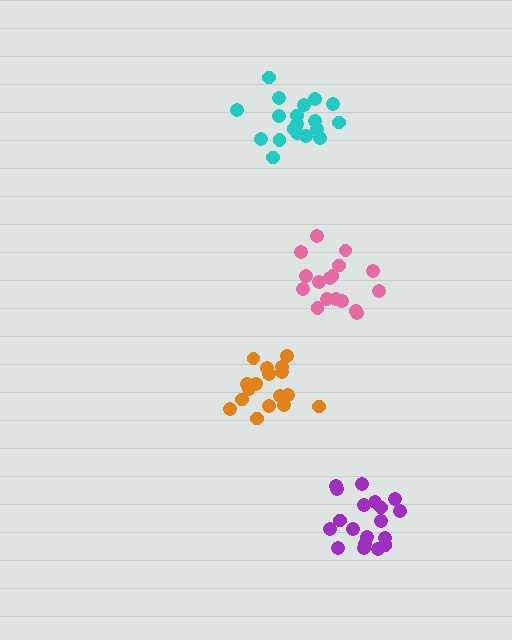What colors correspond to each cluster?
The clusters are colored: pink, cyan, orange, purple.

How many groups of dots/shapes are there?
There are 4 groups.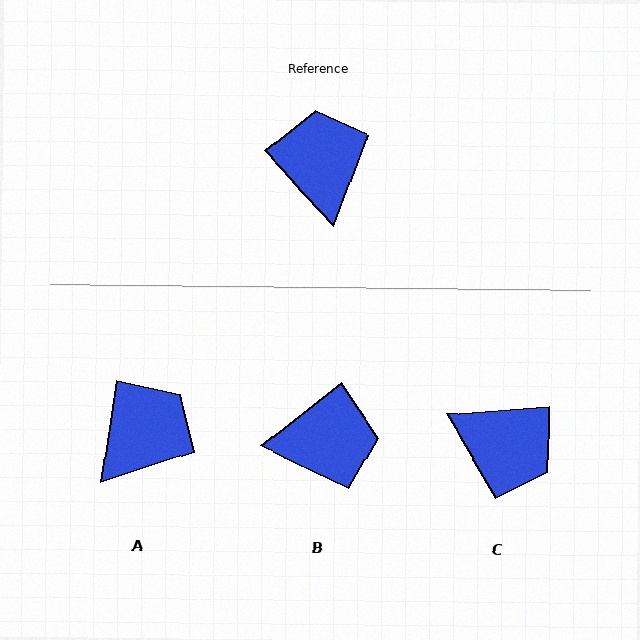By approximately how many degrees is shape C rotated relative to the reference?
Approximately 129 degrees clockwise.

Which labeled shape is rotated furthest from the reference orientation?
C, about 129 degrees away.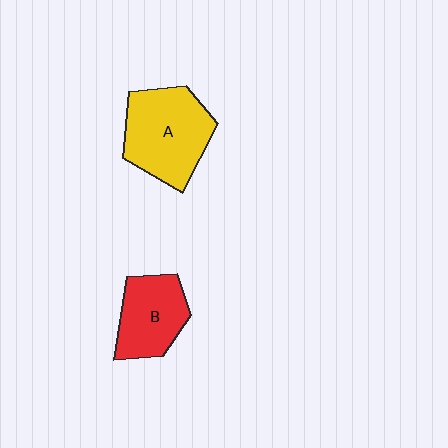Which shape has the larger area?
Shape A (yellow).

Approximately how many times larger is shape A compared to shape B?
Approximately 1.4 times.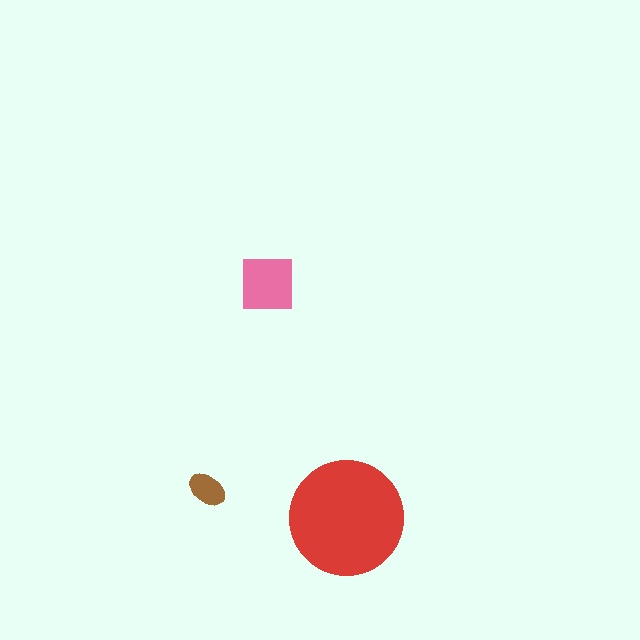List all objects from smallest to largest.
The brown ellipse, the pink square, the red circle.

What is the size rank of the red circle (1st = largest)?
1st.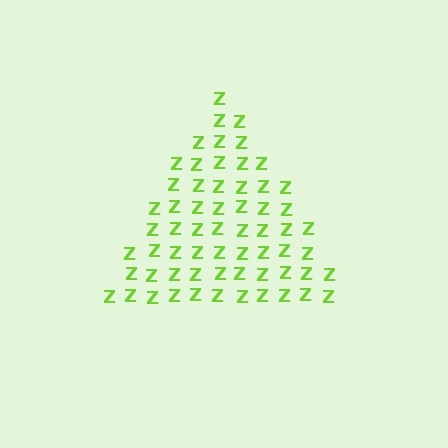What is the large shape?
The large shape is a triangle.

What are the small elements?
The small elements are letter Z's.